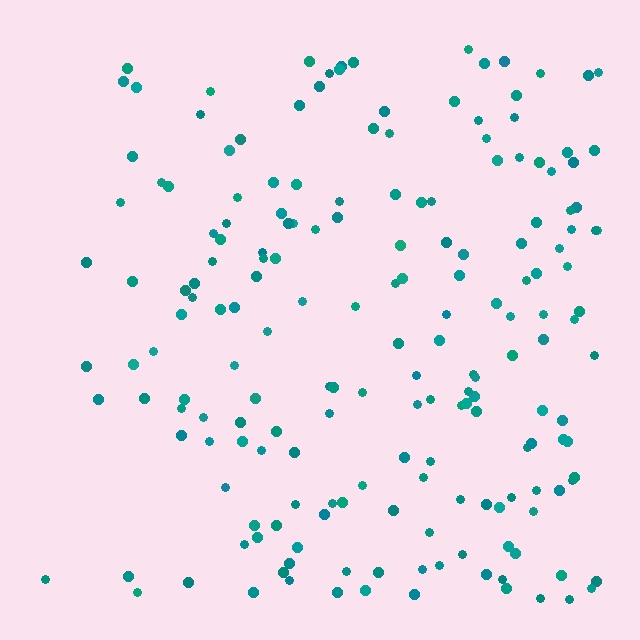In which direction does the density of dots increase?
From left to right, with the right side densest.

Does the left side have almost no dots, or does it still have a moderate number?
Still a moderate number, just noticeably fewer than the right.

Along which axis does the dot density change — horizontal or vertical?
Horizontal.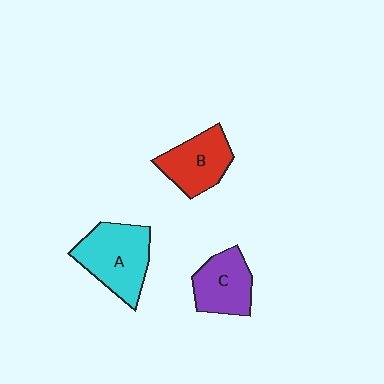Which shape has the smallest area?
Shape C (purple).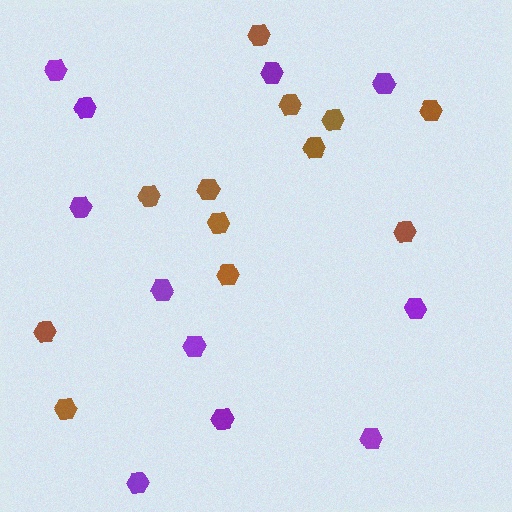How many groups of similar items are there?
There are 2 groups: one group of purple hexagons (11) and one group of brown hexagons (12).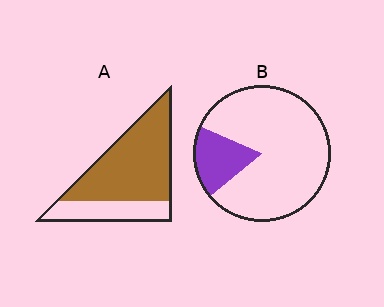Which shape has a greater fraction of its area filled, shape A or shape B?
Shape A.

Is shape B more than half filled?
No.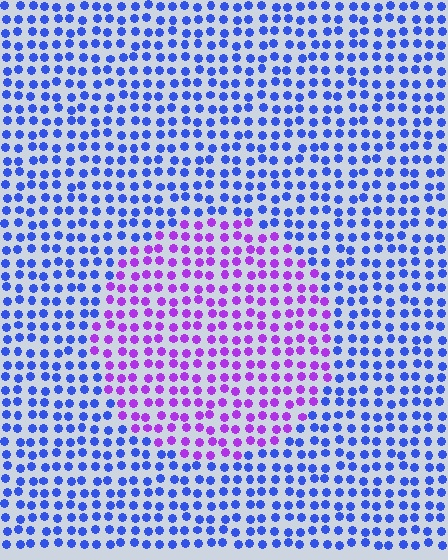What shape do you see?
I see a circle.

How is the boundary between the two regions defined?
The boundary is defined purely by a slight shift in hue (about 52 degrees). Spacing, size, and orientation are identical on both sides.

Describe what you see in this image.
The image is filled with small blue elements in a uniform arrangement. A circle-shaped region is visible where the elements are tinted to a slightly different hue, forming a subtle color boundary.